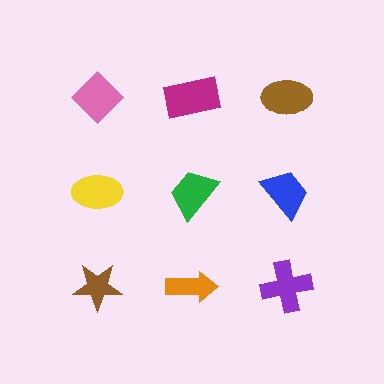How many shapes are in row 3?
3 shapes.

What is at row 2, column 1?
A yellow ellipse.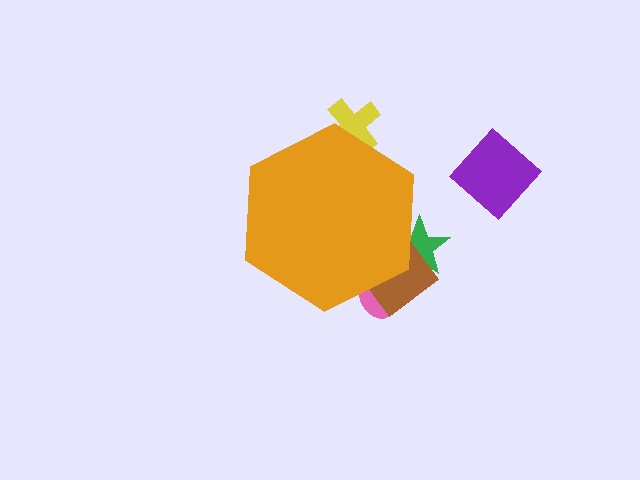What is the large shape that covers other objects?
An orange hexagon.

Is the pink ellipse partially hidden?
Yes, the pink ellipse is partially hidden behind the orange hexagon.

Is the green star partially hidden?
Yes, the green star is partially hidden behind the orange hexagon.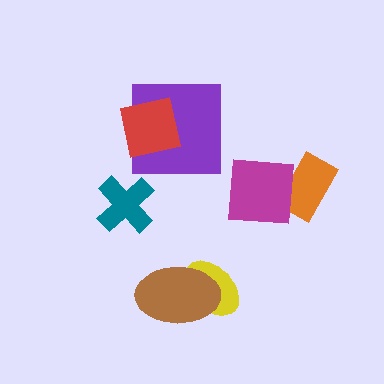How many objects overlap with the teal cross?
0 objects overlap with the teal cross.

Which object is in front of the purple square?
The red square is in front of the purple square.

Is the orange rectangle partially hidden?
Yes, it is partially covered by another shape.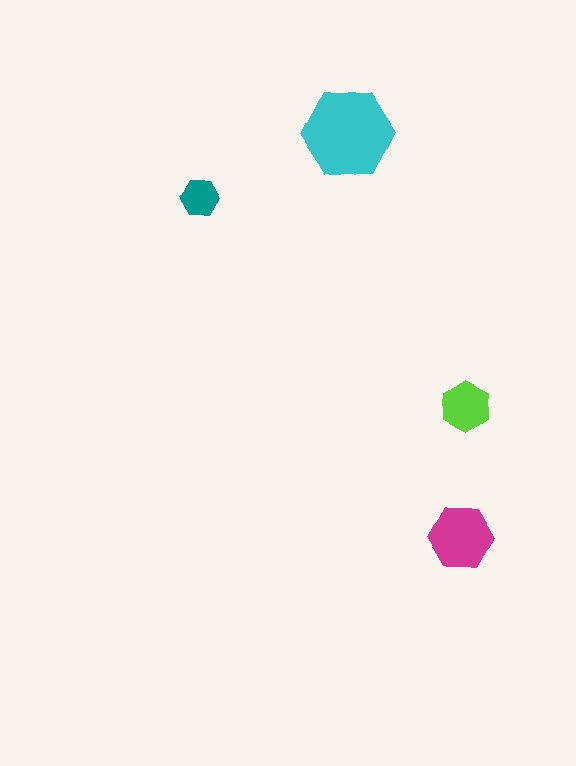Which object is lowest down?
The magenta hexagon is bottommost.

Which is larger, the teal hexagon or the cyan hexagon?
The cyan one.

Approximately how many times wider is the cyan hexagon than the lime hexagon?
About 2 times wider.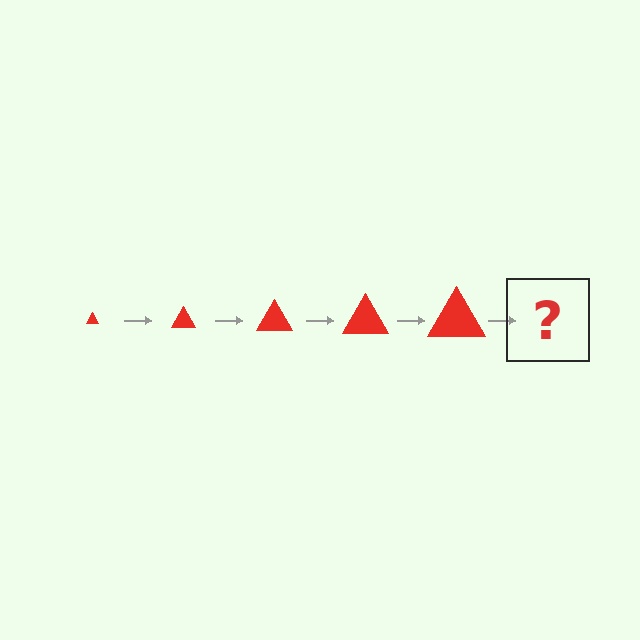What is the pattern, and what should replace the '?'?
The pattern is that the triangle gets progressively larger each step. The '?' should be a red triangle, larger than the previous one.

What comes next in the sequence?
The next element should be a red triangle, larger than the previous one.